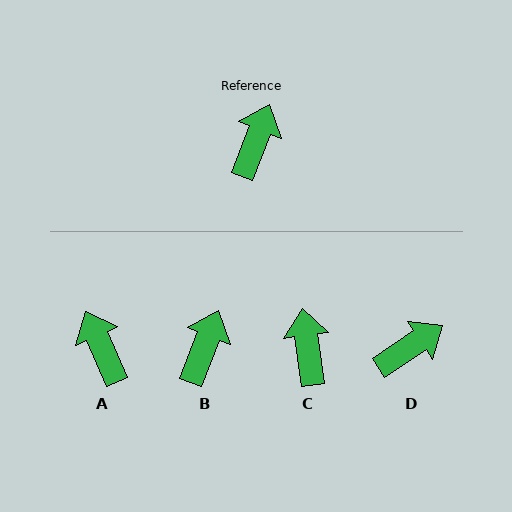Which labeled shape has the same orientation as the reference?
B.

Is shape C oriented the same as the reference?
No, it is off by about 29 degrees.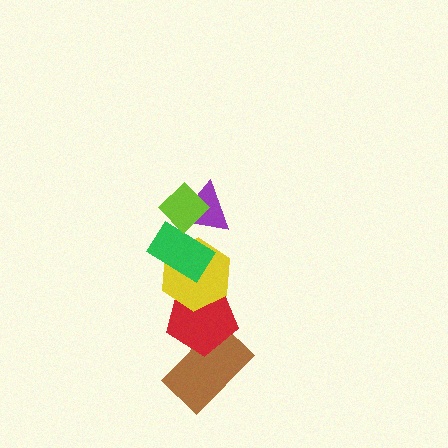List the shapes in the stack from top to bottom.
From top to bottom: the lime diamond, the purple triangle, the green rectangle, the yellow hexagon, the red pentagon, the brown rectangle.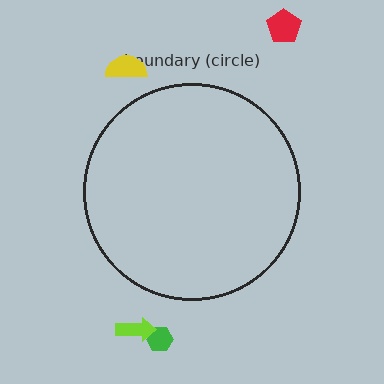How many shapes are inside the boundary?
0 inside, 4 outside.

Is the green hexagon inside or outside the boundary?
Outside.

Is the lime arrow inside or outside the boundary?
Outside.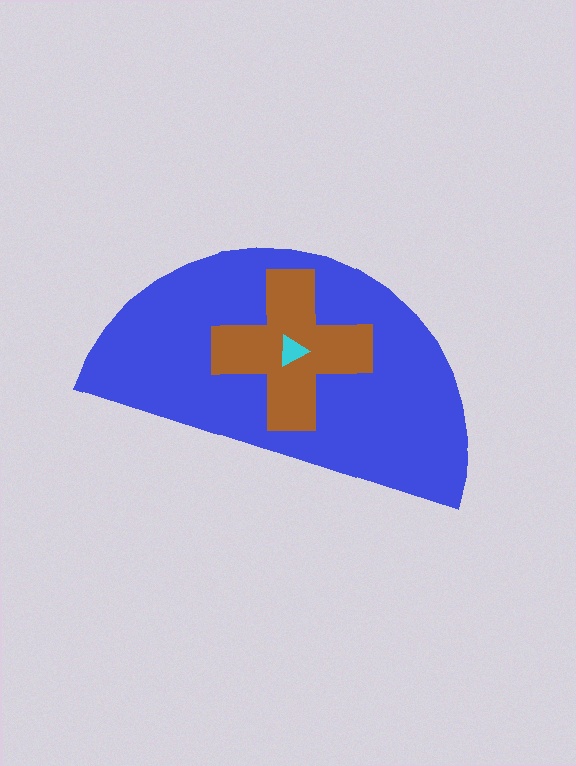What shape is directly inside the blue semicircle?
The brown cross.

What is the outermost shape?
The blue semicircle.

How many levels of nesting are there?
3.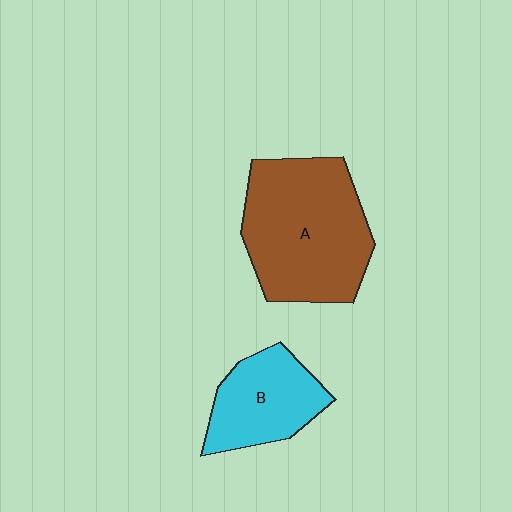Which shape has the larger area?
Shape A (brown).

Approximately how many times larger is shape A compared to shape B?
Approximately 1.8 times.